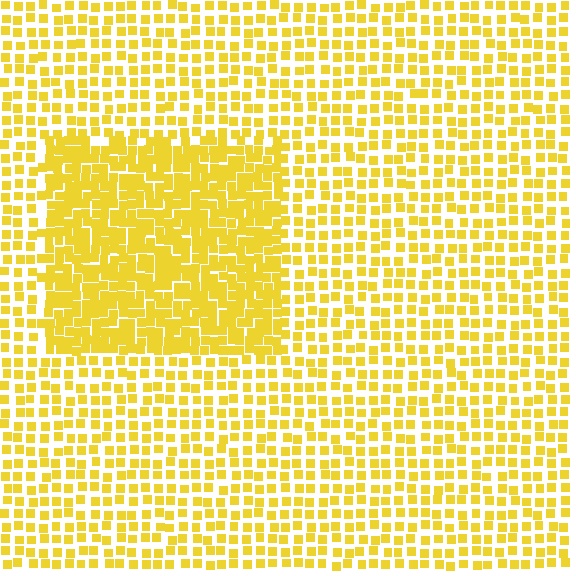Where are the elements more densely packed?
The elements are more densely packed inside the rectangle boundary.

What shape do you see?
I see a rectangle.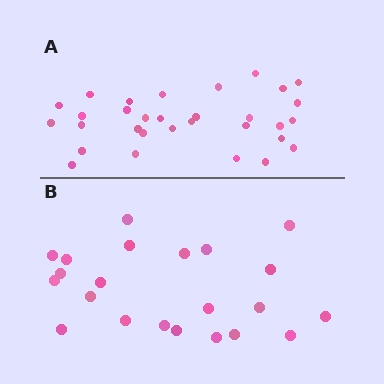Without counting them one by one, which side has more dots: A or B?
Region A (the top region) has more dots.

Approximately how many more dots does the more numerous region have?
Region A has roughly 8 or so more dots than region B.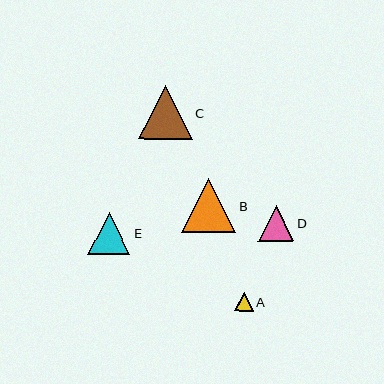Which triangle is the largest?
Triangle B is the largest with a size of approximately 54 pixels.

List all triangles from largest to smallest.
From largest to smallest: B, C, E, D, A.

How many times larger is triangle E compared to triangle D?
Triangle E is approximately 1.2 times the size of triangle D.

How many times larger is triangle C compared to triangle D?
Triangle C is approximately 1.5 times the size of triangle D.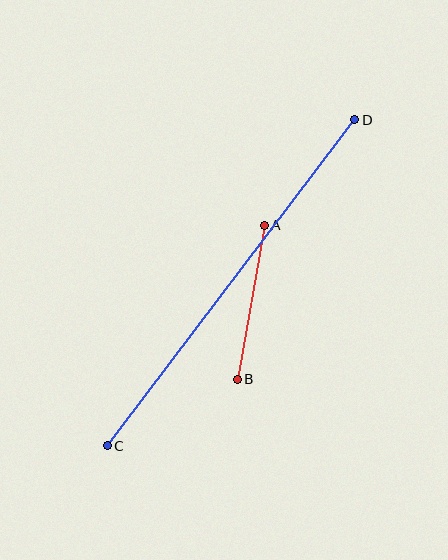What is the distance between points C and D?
The distance is approximately 409 pixels.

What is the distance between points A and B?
The distance is approximately 156 pixels.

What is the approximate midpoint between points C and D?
The midpoint is at approximately (231, 283) pixels.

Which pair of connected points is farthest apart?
Points C and D are farthest apart.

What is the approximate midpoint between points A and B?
The midpoint is at approximately (251, 302) pixels.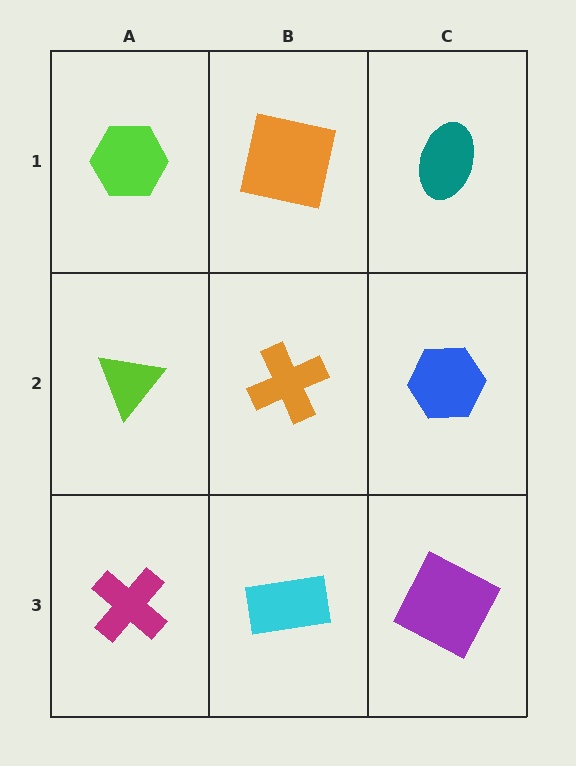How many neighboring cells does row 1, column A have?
2.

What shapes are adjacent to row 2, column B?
An orange square (row 1, column B), a cyan rectangle (row 3, column B), a lime triangle (row 2, column A), a blue hexagon (row 2, column C).